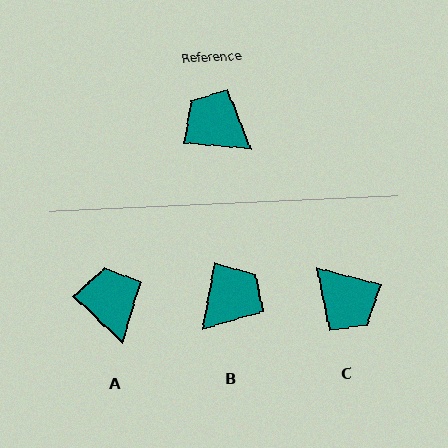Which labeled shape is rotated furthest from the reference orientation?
C, about 171 degrees away.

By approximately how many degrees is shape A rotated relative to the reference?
Approximately 38 degrees clockwise.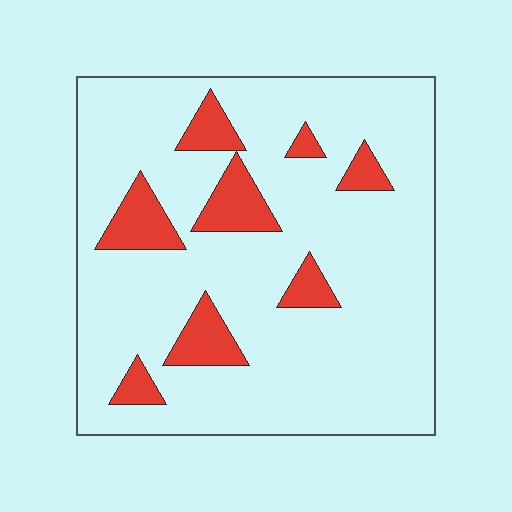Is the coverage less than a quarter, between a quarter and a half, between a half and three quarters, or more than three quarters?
Less than a quarter.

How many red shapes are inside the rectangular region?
8.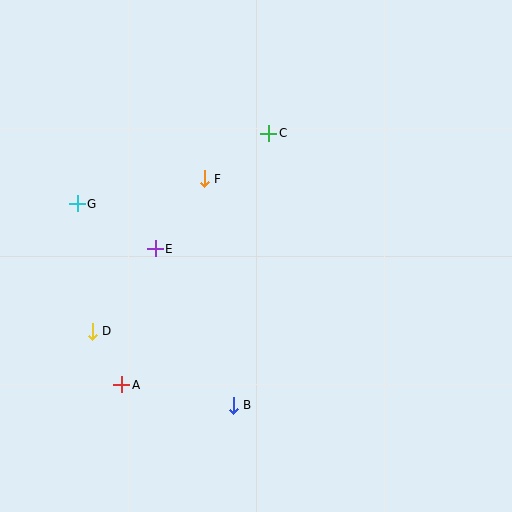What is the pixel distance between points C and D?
The distance between C and D is 265 pixels.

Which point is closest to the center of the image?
Point F at (204, 179) is closest to the center.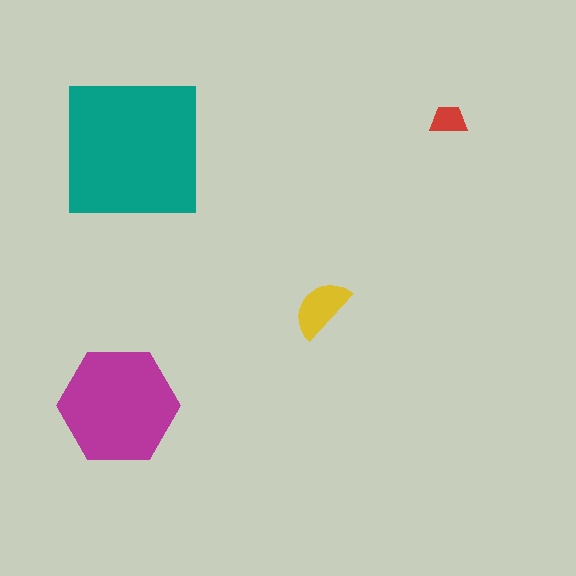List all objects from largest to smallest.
The teal square, the magenta hexagon, the yellow semicircle, the red trapezoid.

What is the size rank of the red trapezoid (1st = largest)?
4th.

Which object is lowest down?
The magenta hexagon is bottommost.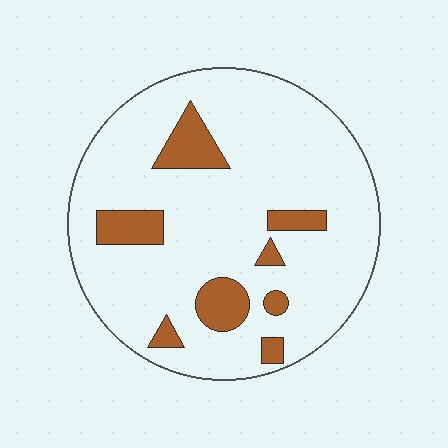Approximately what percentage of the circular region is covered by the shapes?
Approximately 15%.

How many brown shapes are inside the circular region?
8.